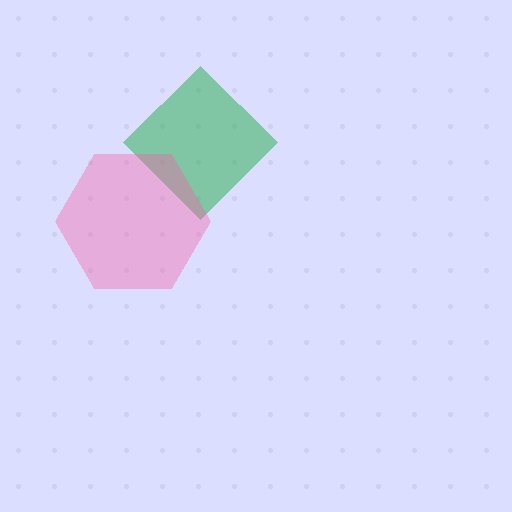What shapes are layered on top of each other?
The layered shapes are: a green diamond, a pink hexagon.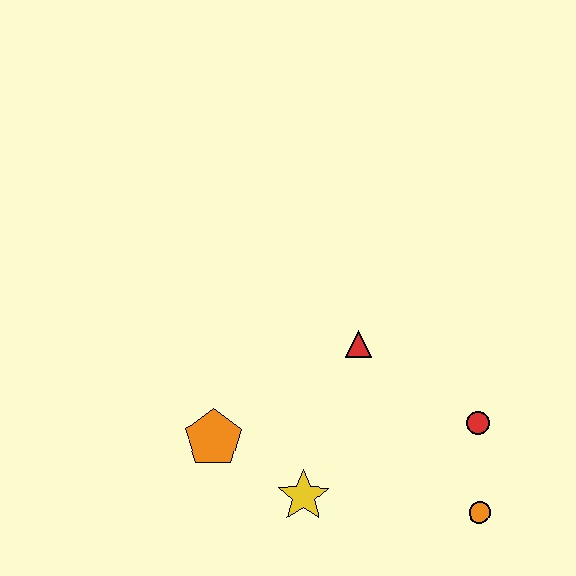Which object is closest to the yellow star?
The orange pentagon is closest to the yellow star.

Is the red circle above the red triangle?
No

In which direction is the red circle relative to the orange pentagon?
The red circle is to the right of the orange pentagon.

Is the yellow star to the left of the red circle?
Yes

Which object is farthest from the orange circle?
The orange pentagon is farthest from the orange circle.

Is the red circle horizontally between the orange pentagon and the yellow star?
No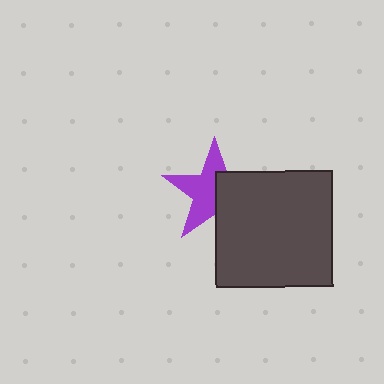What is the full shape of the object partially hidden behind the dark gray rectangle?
The partially hidden object is a purple star.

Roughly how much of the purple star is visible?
About half of it is visible (roughly 57%).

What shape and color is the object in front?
The object in front is a dark gray rectangle.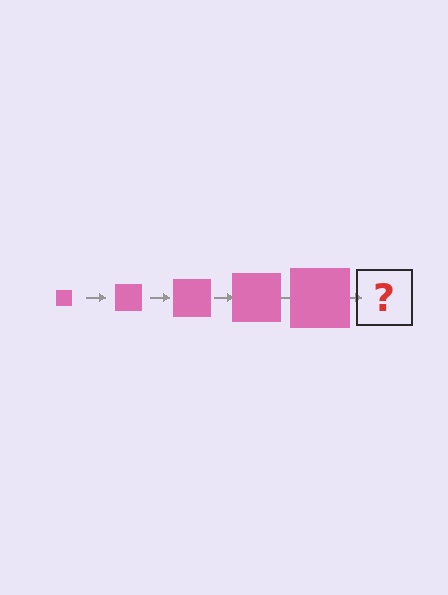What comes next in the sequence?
The next element should be a pink square, larger than the previous one.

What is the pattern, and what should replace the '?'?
The pattern is that the square gets progressively larger each step. The '?' should be a pink square, larger than the previous one.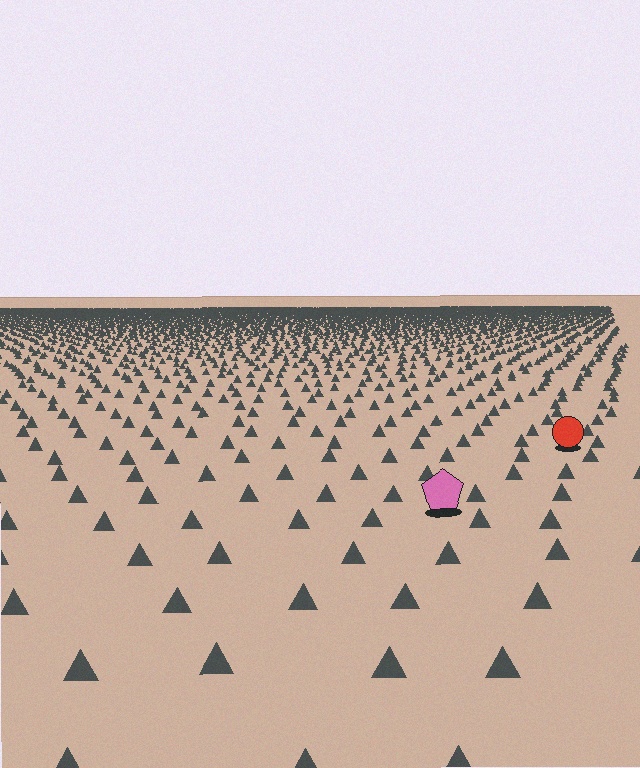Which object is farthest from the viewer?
The red circle is farthest from the viewer. It appears smaller and the ground texture around it is denser.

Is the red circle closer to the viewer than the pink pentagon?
No. The pink pentagon is closer — you can tell from the texture gradient: the ground texture is coarser near it.